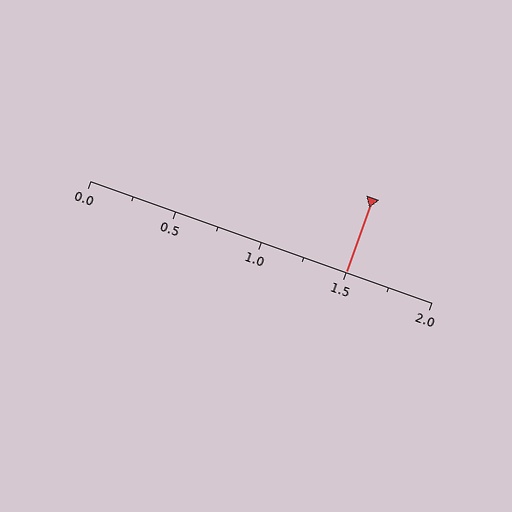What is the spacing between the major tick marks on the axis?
The major ticks are spaced 0.5 apart.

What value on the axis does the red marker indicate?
The marker indicates approximately 1.5.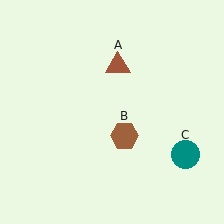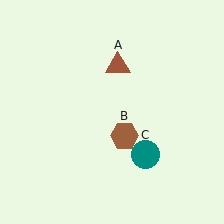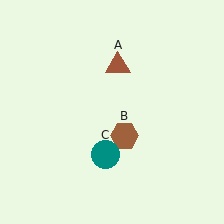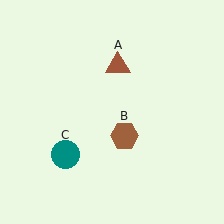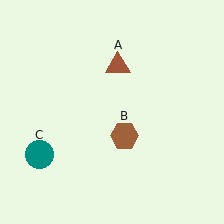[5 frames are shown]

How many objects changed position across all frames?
1 object changed position: teal circle (object C).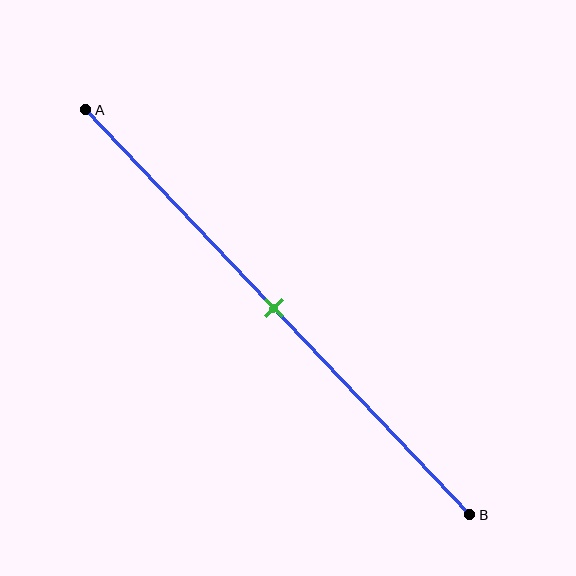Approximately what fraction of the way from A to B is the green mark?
The green mark is approximately 50% of the way from A to B.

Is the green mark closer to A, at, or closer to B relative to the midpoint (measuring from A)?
The green mark is approximately at the midpoint of segment AB.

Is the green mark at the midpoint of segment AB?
Yes, the mark is approximately at the midpoint.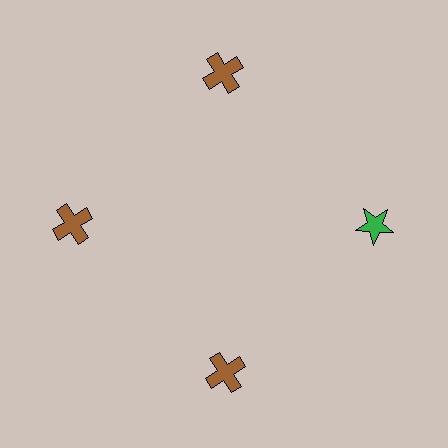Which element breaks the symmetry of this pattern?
The green star at roughly the 3 o'clock position breaks the symmetry. All other shapes are brown crosses.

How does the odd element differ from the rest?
It differs in both color (green instead of brown) and shape (star instead of cross).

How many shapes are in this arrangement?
There are 4 shapes arranged in a ring pattern.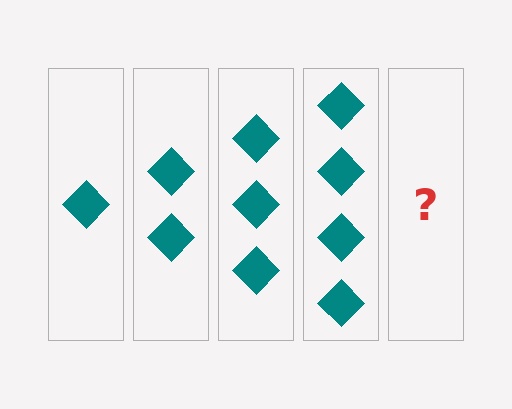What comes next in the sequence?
The next element should be 5 diamonds.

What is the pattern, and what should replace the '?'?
The pattern is that each step adds one more diamond. The '?' should be 5 diamonds.